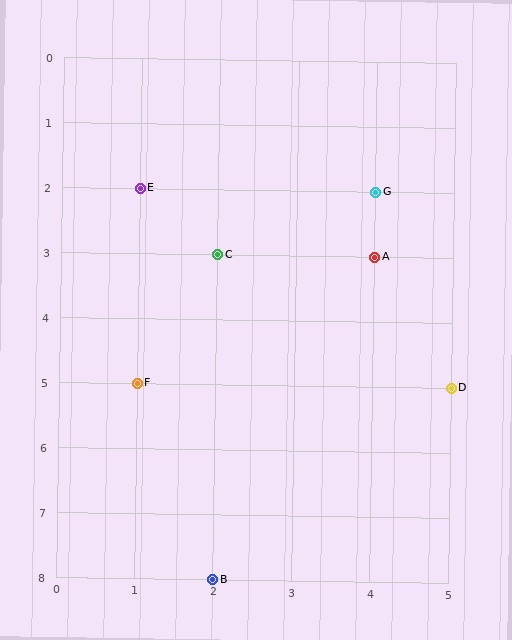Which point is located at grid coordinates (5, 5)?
Point D is at (5, 5).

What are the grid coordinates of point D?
Point D is at grid coordinates (5, 5).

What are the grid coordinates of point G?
Point G is at grid coordinates (4, 2).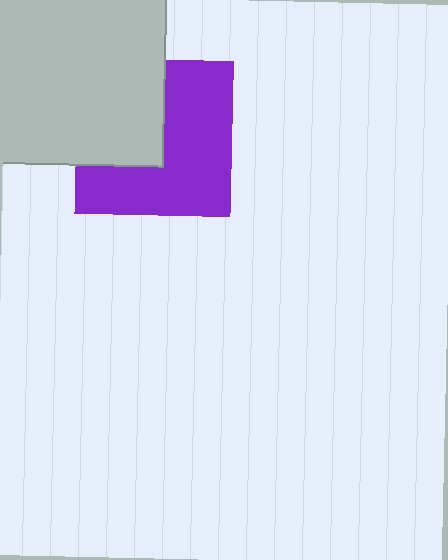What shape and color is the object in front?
The object in front is a light gray square.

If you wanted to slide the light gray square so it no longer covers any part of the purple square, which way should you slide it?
Slide it left — that is the most direct way to separate the two shapes.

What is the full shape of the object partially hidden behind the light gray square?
The partially hidden object is a purple square.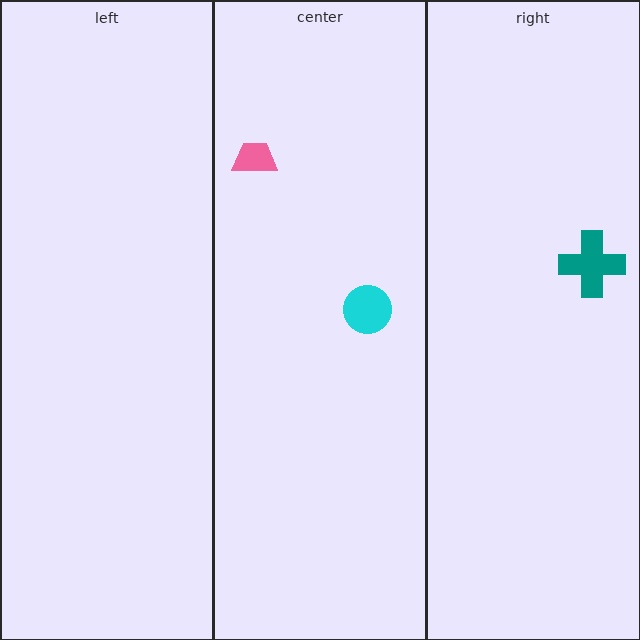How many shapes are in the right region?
1.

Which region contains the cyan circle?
The center region.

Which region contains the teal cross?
The right region.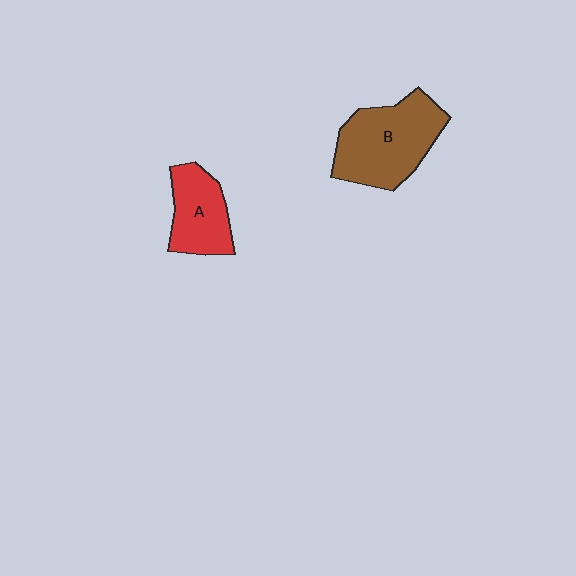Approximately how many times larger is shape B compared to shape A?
Approximately 1.6 times.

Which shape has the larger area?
Shape B (brown).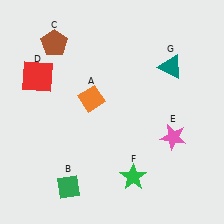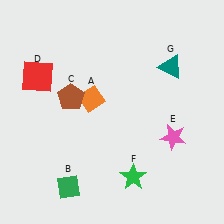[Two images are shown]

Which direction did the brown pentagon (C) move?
The brown pentagon (C) moved down.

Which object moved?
The brown pentagon (C) moved down.